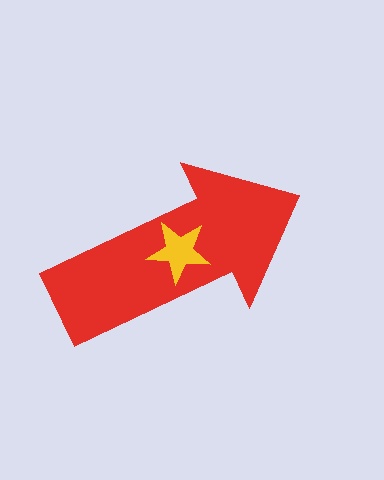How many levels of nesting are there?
2.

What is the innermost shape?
The yellow star.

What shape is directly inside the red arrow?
The yellow star.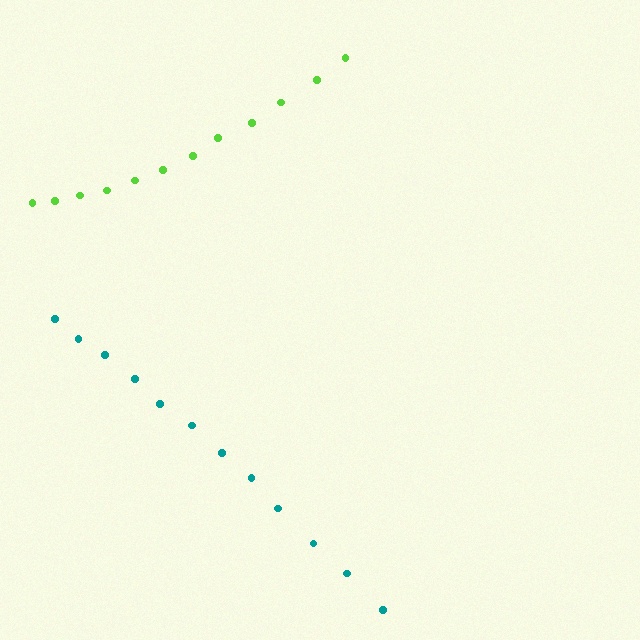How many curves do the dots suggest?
There are 2 distinct paths.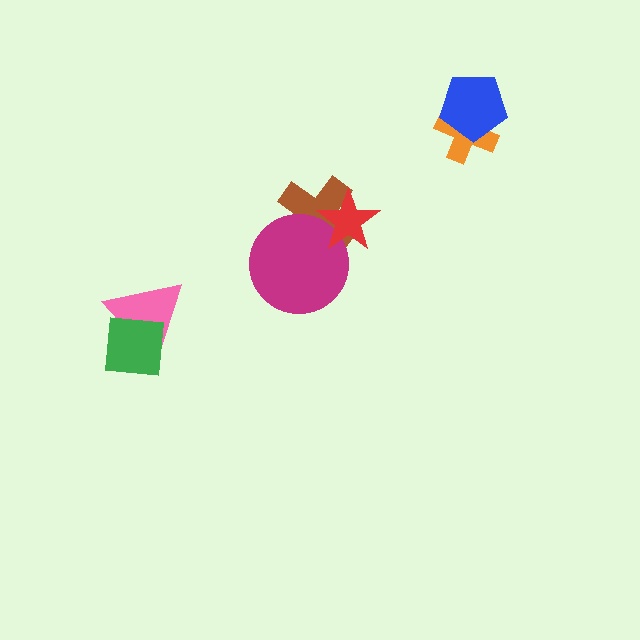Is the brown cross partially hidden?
Yes, it is partially covered by another shape.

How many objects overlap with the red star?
2 objects overlap with the red star.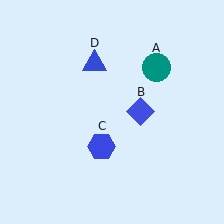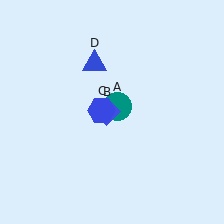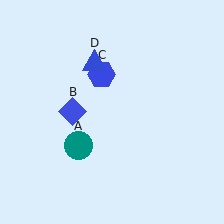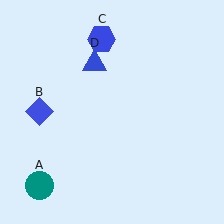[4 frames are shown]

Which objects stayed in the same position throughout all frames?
Blue triangle (object D) remained stationary.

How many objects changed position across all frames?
3 objects changed position: teal circle (object A), blue diamond (object B), blue hexagon (object C).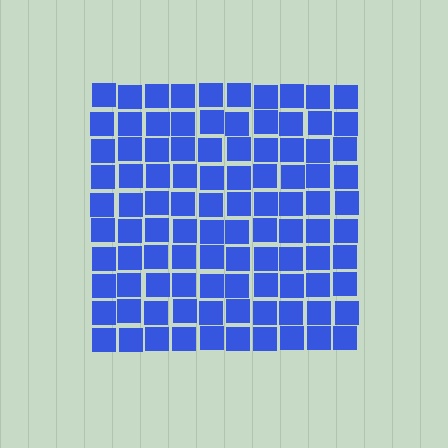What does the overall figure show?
The overall figure shows a square.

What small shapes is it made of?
It is made of small squares.